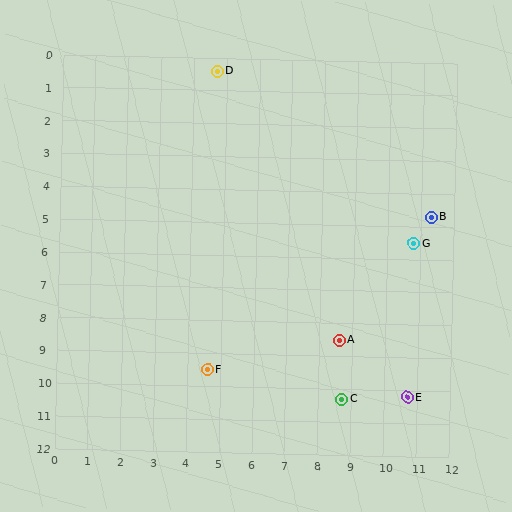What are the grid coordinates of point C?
Point C is at approximately (8.7, 10.3).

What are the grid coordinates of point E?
Point E is at approximately (10.7, 10.2).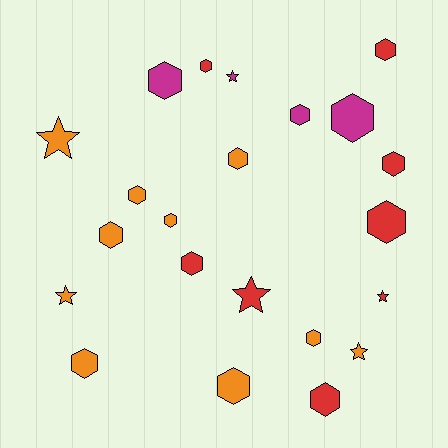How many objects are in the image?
There are 22 objects.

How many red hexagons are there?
There are 6 red hexagons.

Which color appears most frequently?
Orange, with 10 objects.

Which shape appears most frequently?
Hexagon, with 16 objects.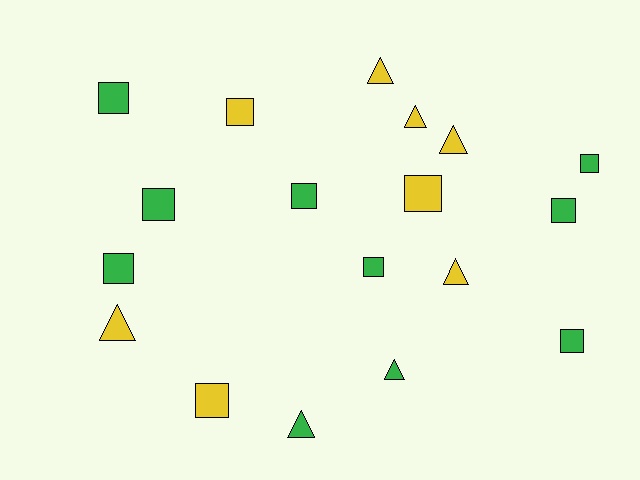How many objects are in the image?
There are 18 objects.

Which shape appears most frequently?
Square, with 11 objects.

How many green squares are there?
There are 8 green squares.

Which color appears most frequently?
Green, with 10 objects.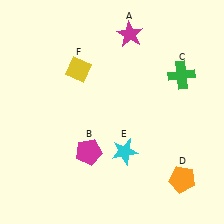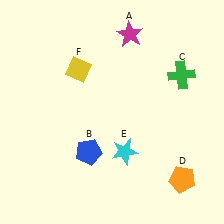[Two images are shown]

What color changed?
The pentagon (B) changed from magenta in Image 1 to blue in Image 2.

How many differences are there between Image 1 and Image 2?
There is 1 difference between the two images.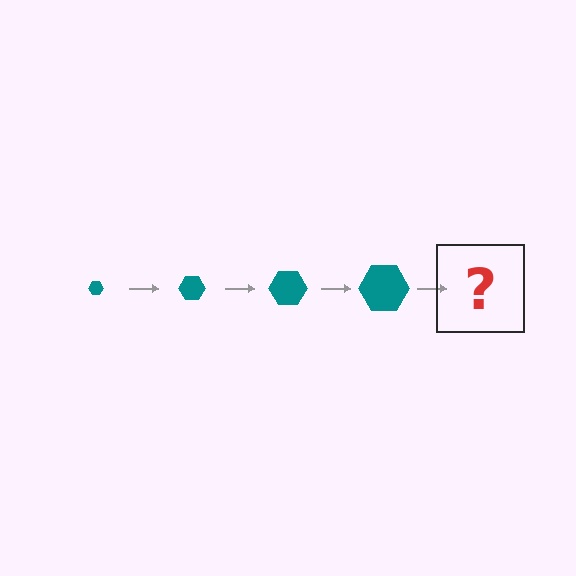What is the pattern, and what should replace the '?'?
The pattern is that the hexagon gets progressively larger each step. The '?' should be a teal hexagon, larger than the previous one.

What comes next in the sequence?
The next element should be a teal hexagon, larger than the previous one.